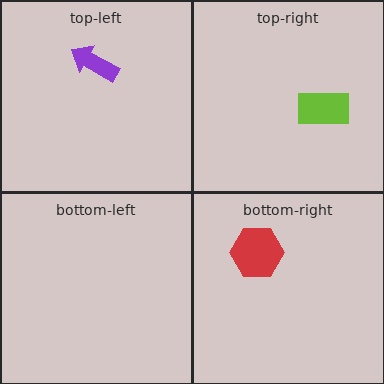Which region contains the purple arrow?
The top-left region.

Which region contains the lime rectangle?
The top-right region.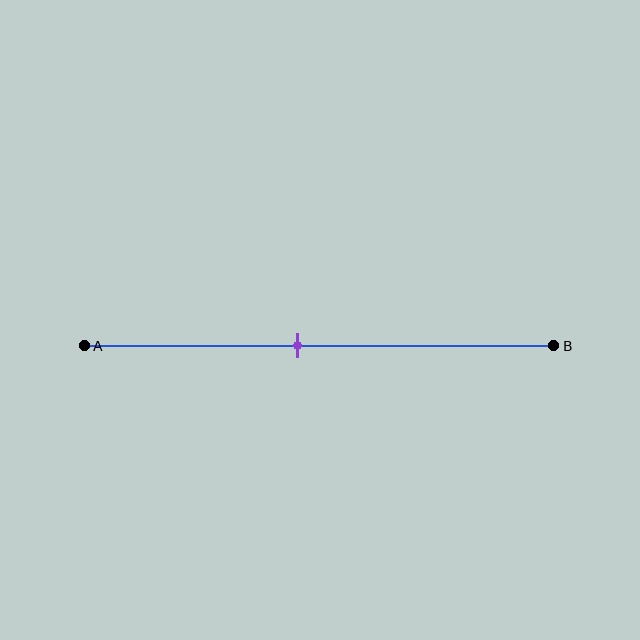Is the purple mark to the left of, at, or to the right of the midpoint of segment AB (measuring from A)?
The purple mark is to the left of the midpoint of segment AB.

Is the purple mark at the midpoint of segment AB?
No, the mark is at about 45% from A, not at the 50% midpoint.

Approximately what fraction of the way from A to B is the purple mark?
The purple mark is approximately 45% of the way from A to B.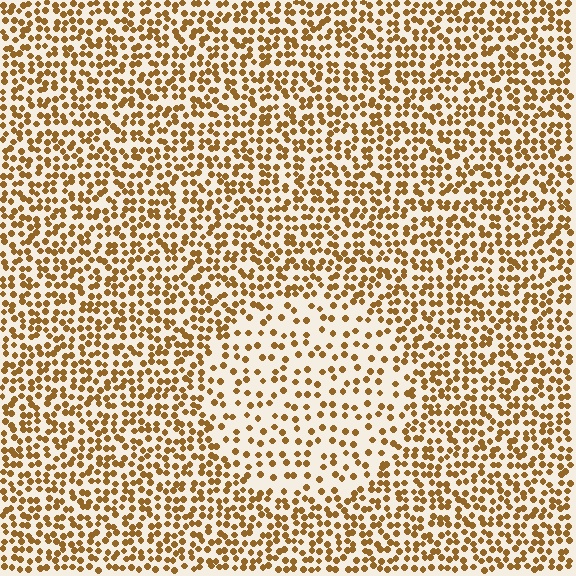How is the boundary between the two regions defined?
The boundary is defined by a change in element density (approximately 2.0x ratio). All elements are the same color, size, and shape.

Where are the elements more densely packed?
The elements are more densely packed outside the circle boundary.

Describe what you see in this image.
The image contains small brown elements arranged at two different densities. A circle-shaped region is visible where the elements are less densely packed than the surrounding area.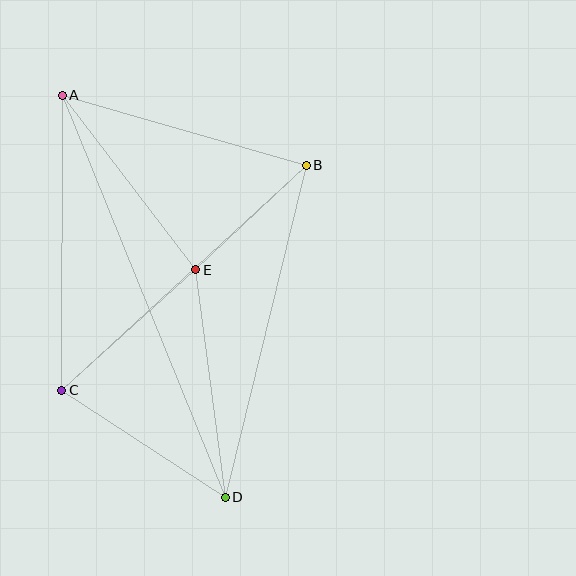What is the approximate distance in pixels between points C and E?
The distance between C and E is approximately 180 pixels.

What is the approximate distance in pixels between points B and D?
The distance between B and D is approximately 342 pixels.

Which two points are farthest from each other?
Points A and D are farthest from each other.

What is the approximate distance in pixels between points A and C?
The distance between A and C is approximately 295 pixels.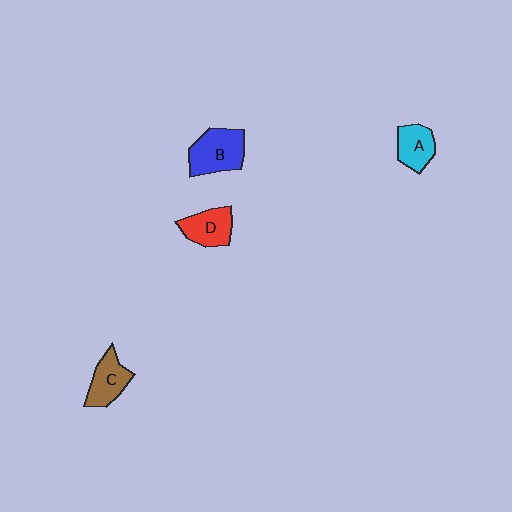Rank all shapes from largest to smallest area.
From largest to smallest: B (blue), D (red), C (brown), A (cyan).